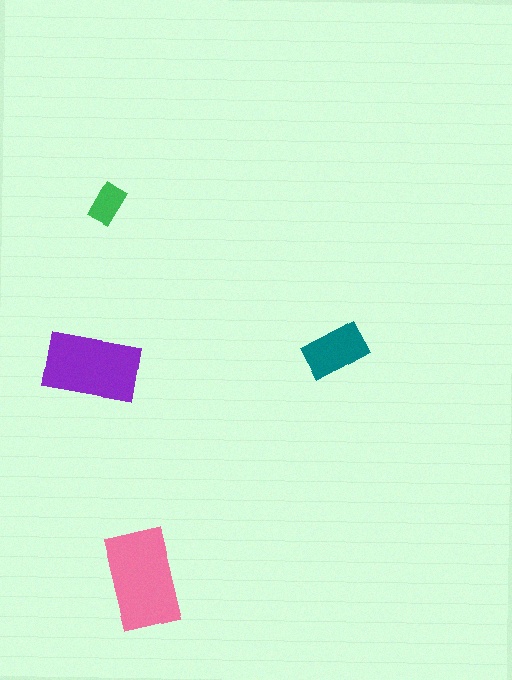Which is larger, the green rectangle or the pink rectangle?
The pink one.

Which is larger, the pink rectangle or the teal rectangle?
The pink one.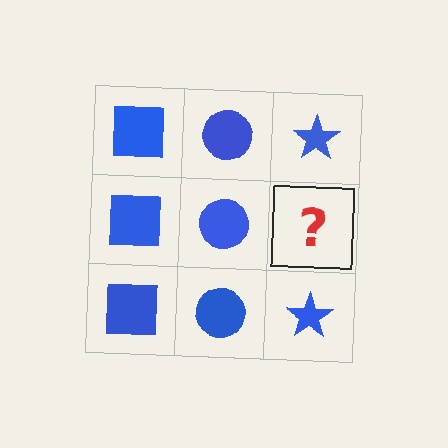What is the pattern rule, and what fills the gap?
The rule is that each column has a consistent shape. The gap should be filled with a blue star.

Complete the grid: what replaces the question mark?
The question mark should be replaced with a blue star.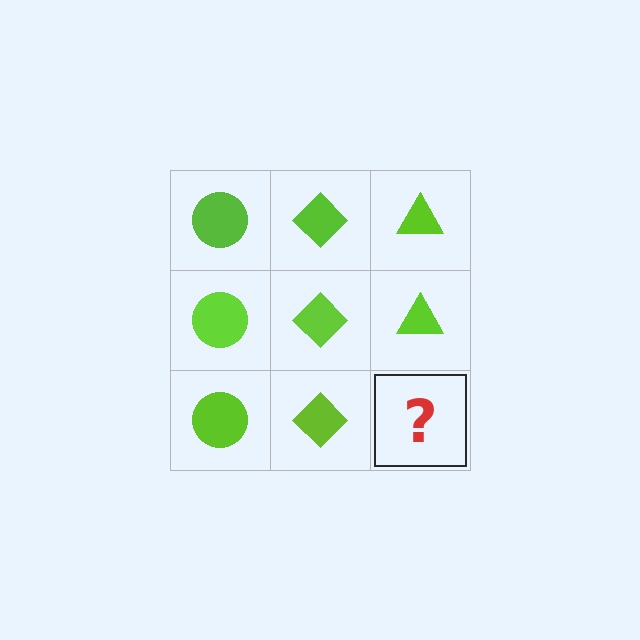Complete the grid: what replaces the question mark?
The question mark should be replaced with a lime triangle.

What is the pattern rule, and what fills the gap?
The rule is that each column has a consistent shape. The gap should be filled with a lime triangle.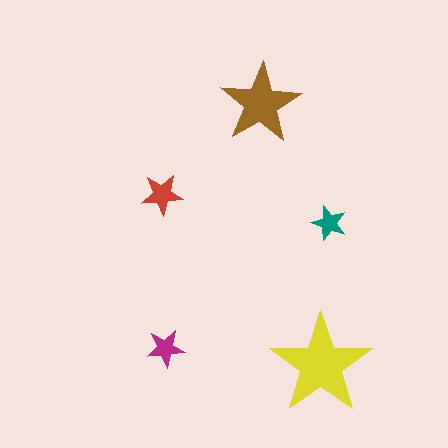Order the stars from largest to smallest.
the yellow one, the brown one, the red one, the magenta one, the teal one.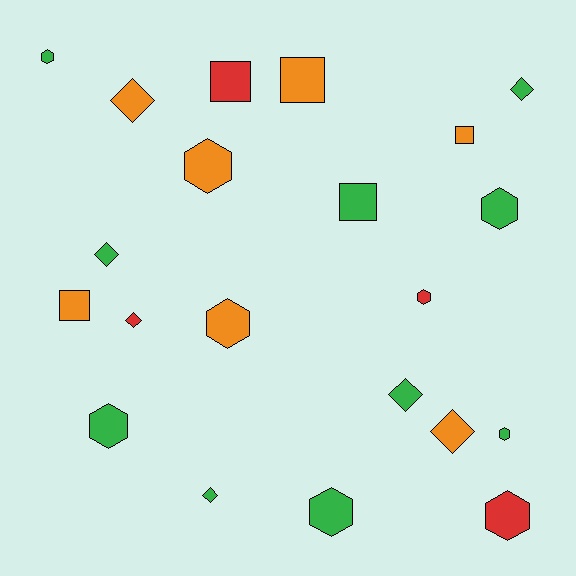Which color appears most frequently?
Green, with 10 objects.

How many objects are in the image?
There are 21 objects.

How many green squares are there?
There is 1 green square.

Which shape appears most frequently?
Hexagon, with 9 objects.